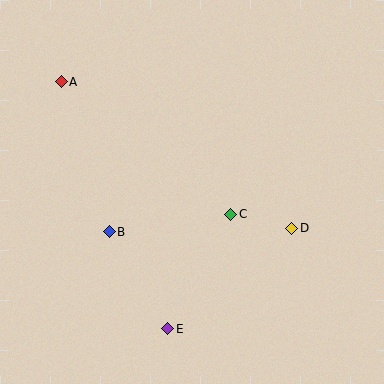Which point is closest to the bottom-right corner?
Point D is closest to the bottom-right corner.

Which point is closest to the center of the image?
Point C at (231, 214) is closest to the center.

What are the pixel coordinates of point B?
Point B is at (109, 232).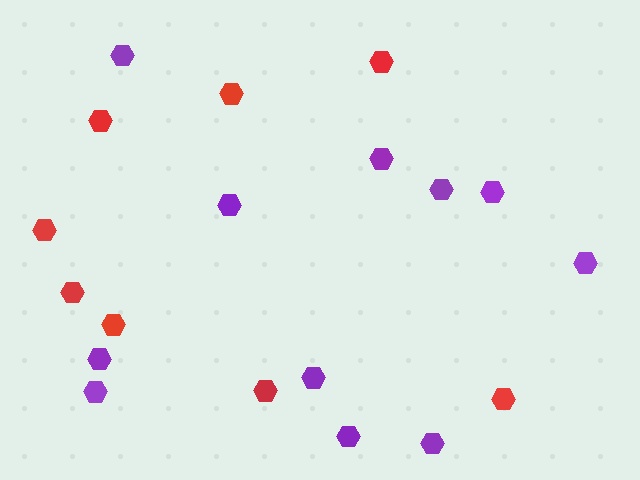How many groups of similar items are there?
There are 2 groups: one group of red hexagons (8) and one group of purple hexagons (11).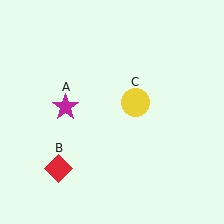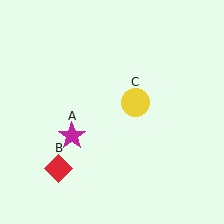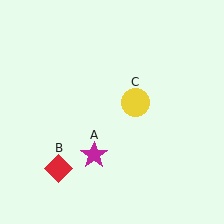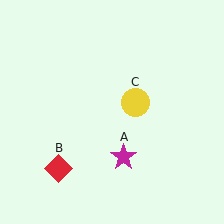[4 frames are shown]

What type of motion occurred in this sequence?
The magenta star (object A) rotated counterclockwise around the center of the scene.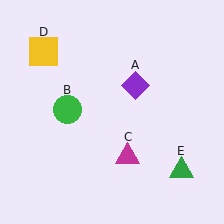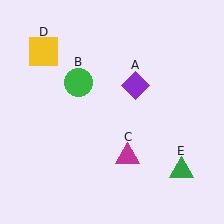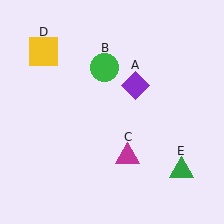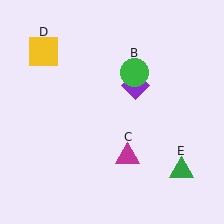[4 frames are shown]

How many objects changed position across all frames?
1 object changed position: green circle (object B).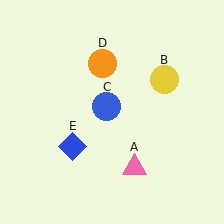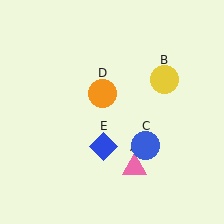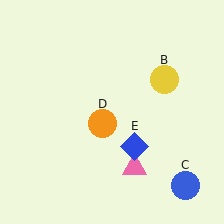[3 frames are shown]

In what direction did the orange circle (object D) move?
The orange circle (object D) moved down.